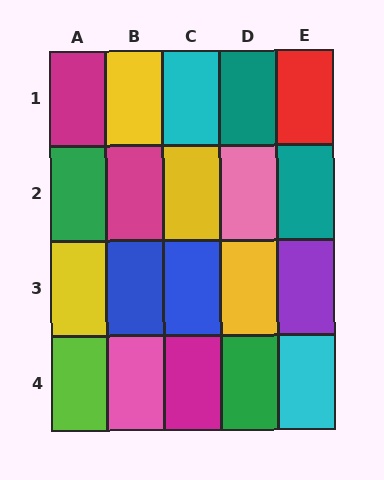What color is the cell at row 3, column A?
Yellow.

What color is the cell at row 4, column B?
Pink.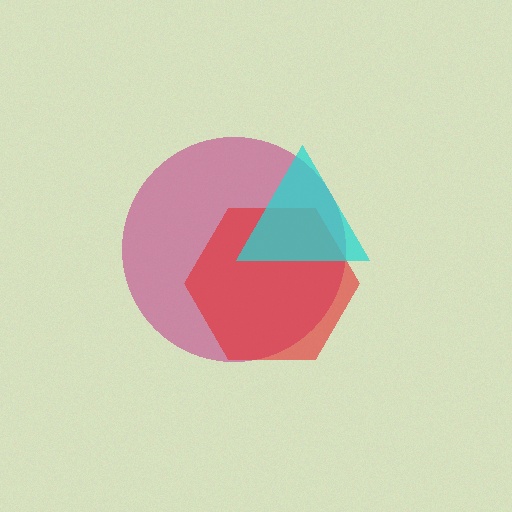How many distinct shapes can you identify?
There are 3 distinct shapes: a magenta circle, a red hexagon, a cyan triangle.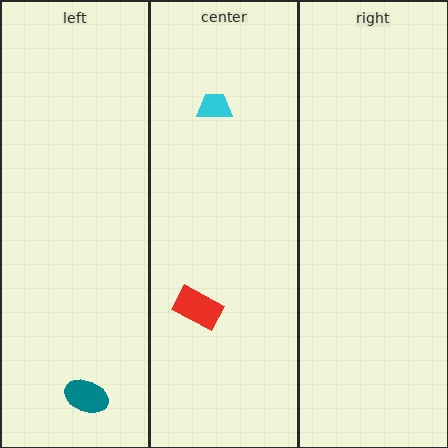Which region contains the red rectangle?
The center region.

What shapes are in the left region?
The teal ellipse.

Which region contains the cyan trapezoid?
The center region.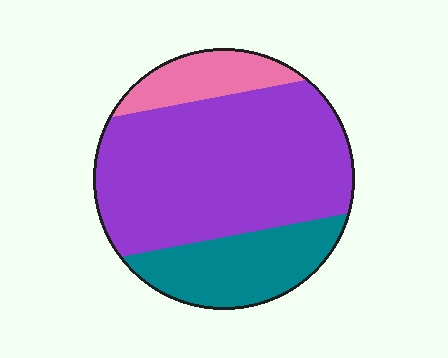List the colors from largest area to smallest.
From largest to smallest: purple, teal, pink.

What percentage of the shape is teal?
Teal takes up about one quarter (1/4) of the shape.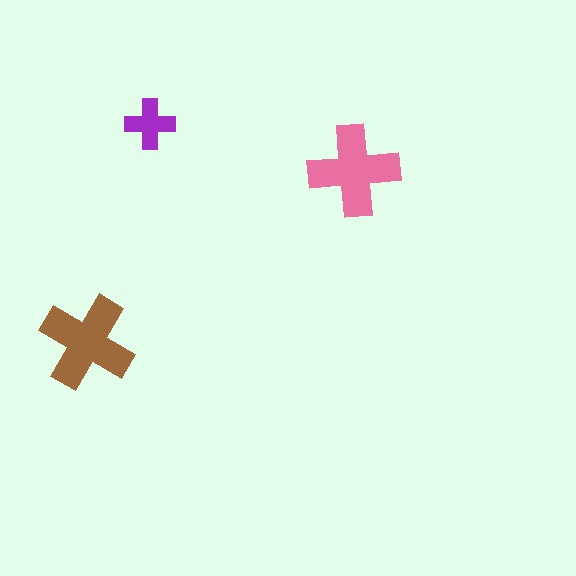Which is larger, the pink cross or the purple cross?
The pink one.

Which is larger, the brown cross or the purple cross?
The brown one.